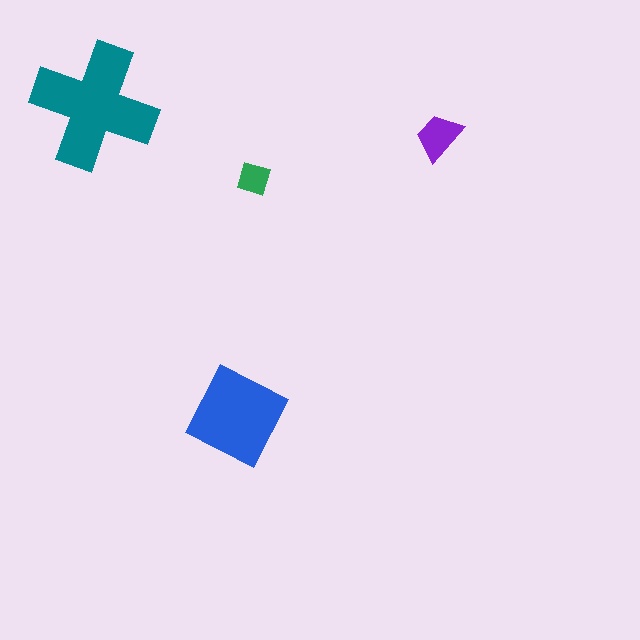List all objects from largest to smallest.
The teal cross, the blue square, the purple trapezoid, the green diamond.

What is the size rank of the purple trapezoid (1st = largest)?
3rd.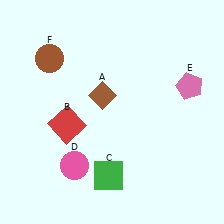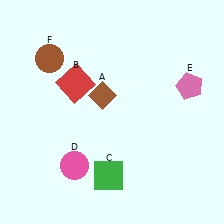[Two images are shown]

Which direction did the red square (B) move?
The red square (B) moved up.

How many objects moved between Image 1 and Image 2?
1 object moved between the two images.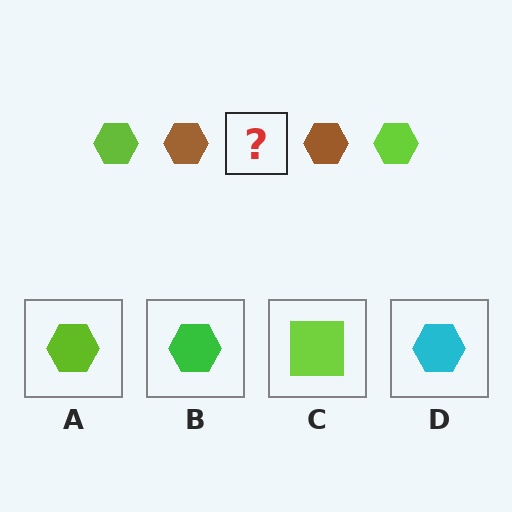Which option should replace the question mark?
Option A.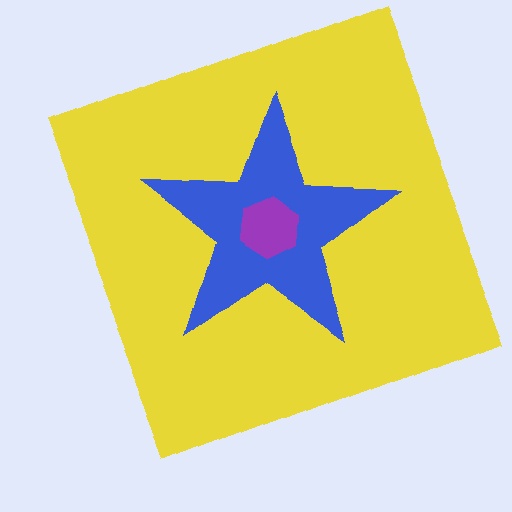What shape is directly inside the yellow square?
The blue star.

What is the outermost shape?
The yellow square.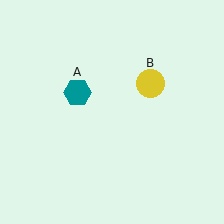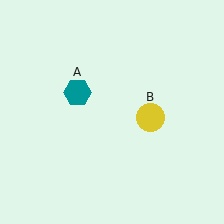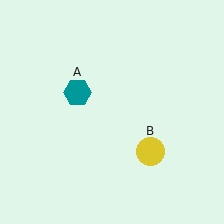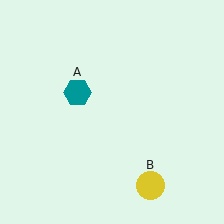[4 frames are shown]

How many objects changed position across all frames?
1 object changed position: yellow circle (object B).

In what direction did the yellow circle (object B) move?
The yellow circle (object B) moved down.